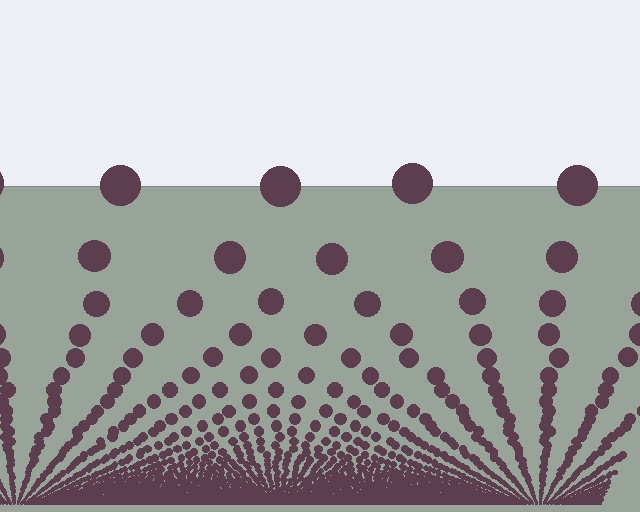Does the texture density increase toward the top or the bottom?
Density increases toward the bottom.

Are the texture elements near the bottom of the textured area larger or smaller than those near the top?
Smaller. The gradient is inverted — elements near the bottom are smaller and denser.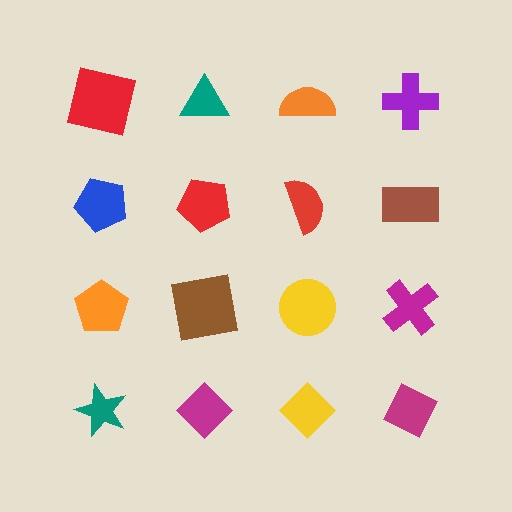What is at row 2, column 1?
A blue pentagon.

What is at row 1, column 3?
An orange semicircle.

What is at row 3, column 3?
A yellow circle.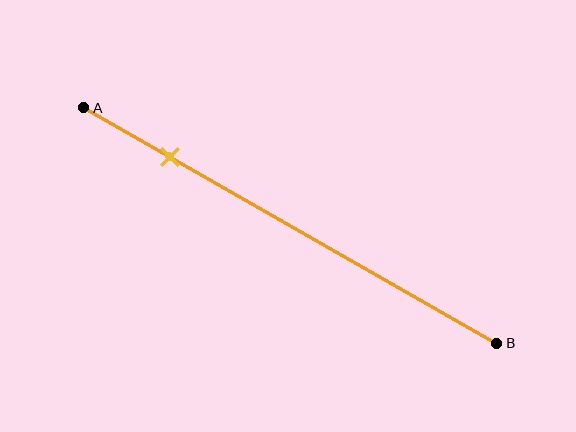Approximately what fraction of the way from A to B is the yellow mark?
The yellow mark is approximately 20% of the way from A to B.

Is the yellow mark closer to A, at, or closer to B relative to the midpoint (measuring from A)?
The yellow mark is closer to point A than the midpoint of segment AB.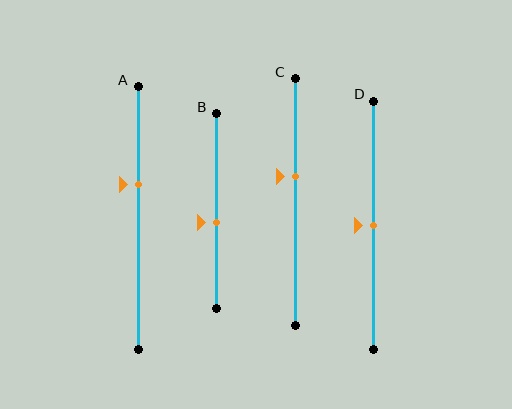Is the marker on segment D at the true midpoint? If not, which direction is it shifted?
Yes, the marker on segment D is at the true midpoint.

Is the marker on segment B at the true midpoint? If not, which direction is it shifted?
No, the marker on segment B is shifted downward by about 6% of the segment length.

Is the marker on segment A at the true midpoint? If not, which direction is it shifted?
No, the marker on segment A is shifted upward by about 13% of the segment length.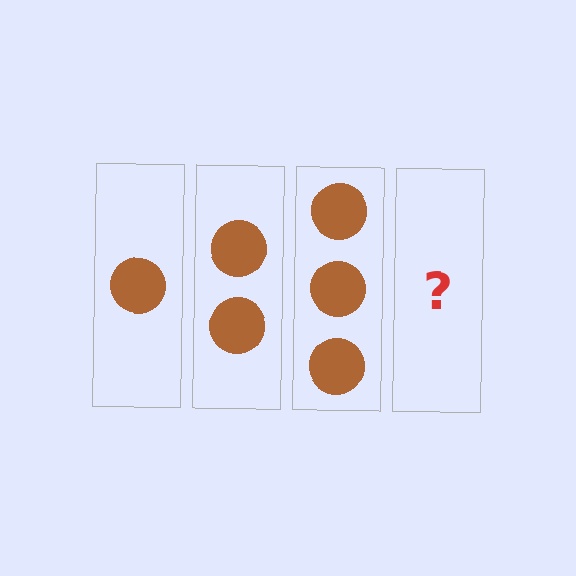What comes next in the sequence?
The next element should be 4 circles.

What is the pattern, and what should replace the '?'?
The pattern is that each step adds one more circle. The '?' should be 4 circles.